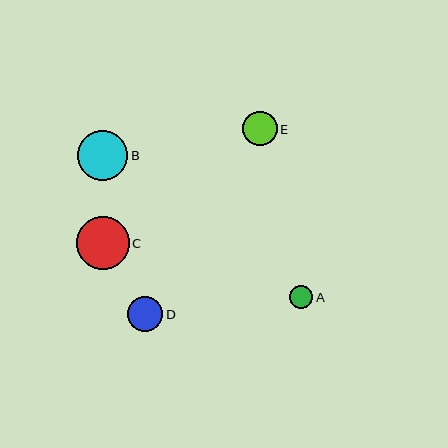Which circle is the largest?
Circle C is the largest with a size of approximately 53 pixels.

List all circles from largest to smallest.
From largest to smallest: C, B, D, E, A.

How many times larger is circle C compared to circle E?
Circle C is approximately 1.5 times the size of circle E.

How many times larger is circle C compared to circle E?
Circle C is approximately 1.5 times the size of circle E.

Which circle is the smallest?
Circle A is the smallest with a size of approximately 23 pixels.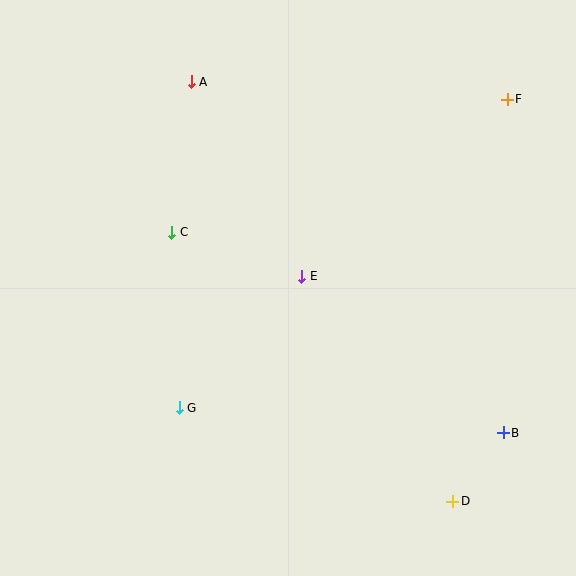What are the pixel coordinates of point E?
Point E is at (302, 276).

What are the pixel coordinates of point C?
Point C is at (172, 232).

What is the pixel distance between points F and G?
The distance between F and G is 450 pixels.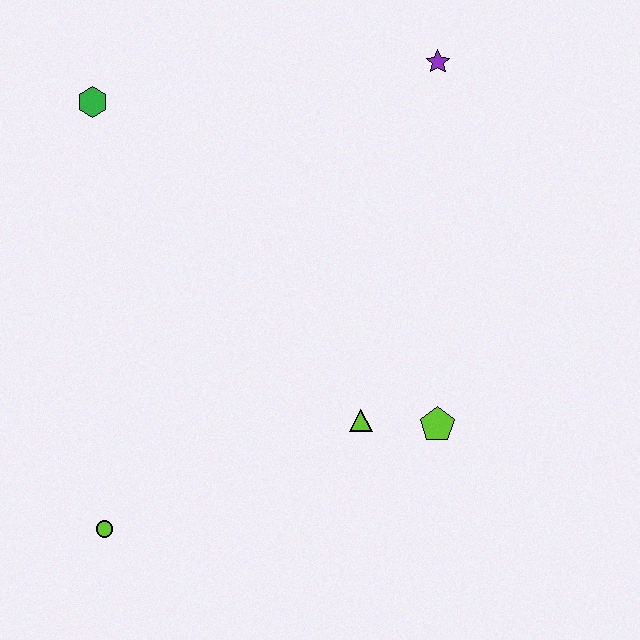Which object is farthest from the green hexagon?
The lime pentagon is farthest from the green hexagon.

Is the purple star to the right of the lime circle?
Yes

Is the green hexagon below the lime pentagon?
No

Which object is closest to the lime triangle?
The lime pentagon is closest to the lime triangle.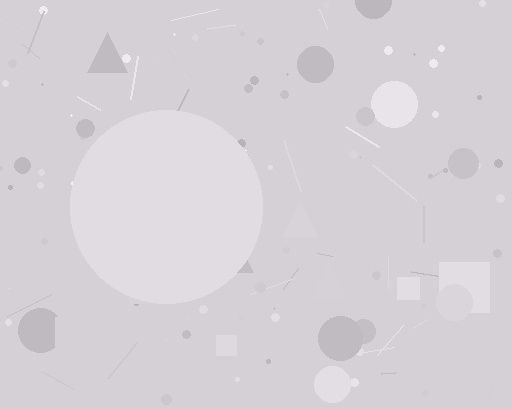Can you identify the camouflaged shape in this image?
The camouflaged shape is a circle.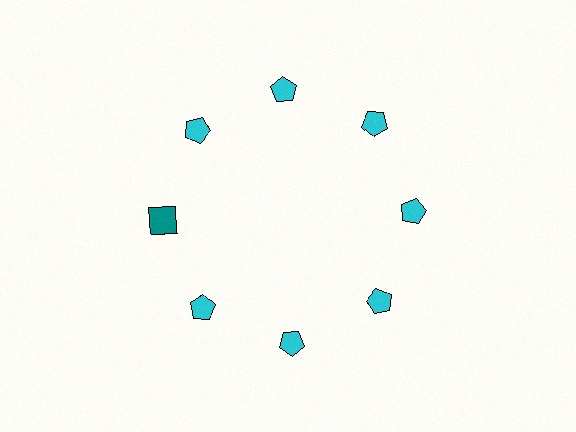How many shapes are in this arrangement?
There are 8 shapes arranged in a ring pattern.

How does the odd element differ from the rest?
It differs in both color (teal instead of cyan) and shape (square instead of pentagon).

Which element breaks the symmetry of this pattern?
The teal square at roughly the 9 o'clock position breaks the symmetry. All other shapes are cyan pentagons.